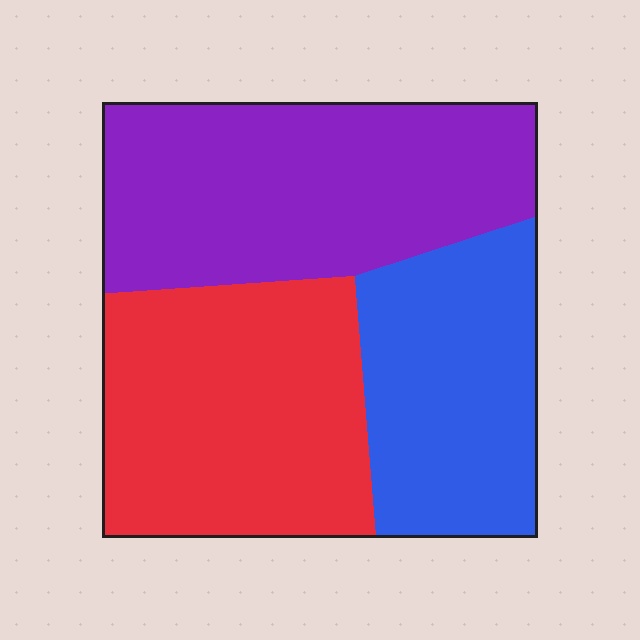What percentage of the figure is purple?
Purple takes up between a third and a half of the figure.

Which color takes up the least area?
Blue, at roughly 25%.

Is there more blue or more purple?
Purple.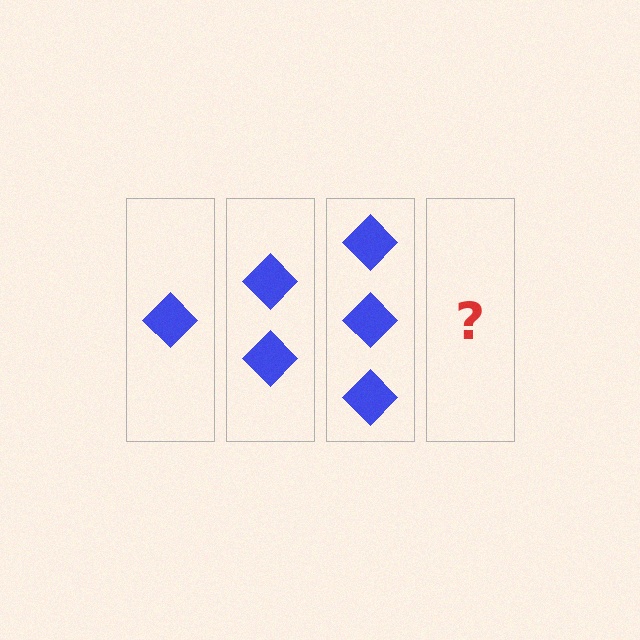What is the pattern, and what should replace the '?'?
The pattern is that each step adds one more diamond. The '?' should be 4 diamonds.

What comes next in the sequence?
The next element should be 4 diamonds.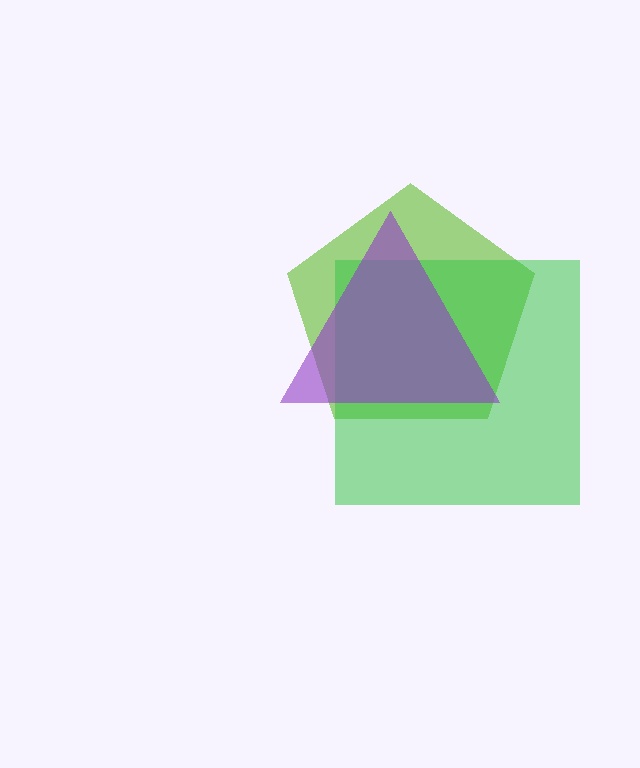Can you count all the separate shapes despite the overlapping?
Yes, there are 3 separate shapes.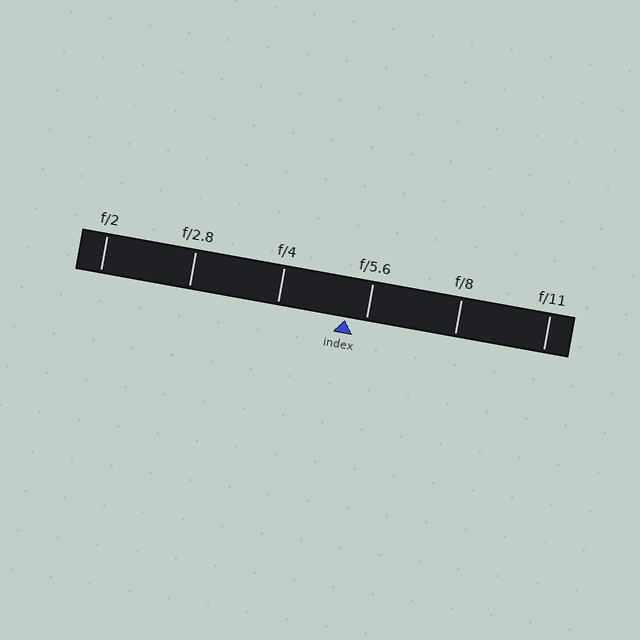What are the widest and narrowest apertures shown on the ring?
The widest aperture shown is f/2 and the narrowest is f/11.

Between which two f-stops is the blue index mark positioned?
The index mark is between f/4 and f/5.6.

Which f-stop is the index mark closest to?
The index mark is closest to f/5.6.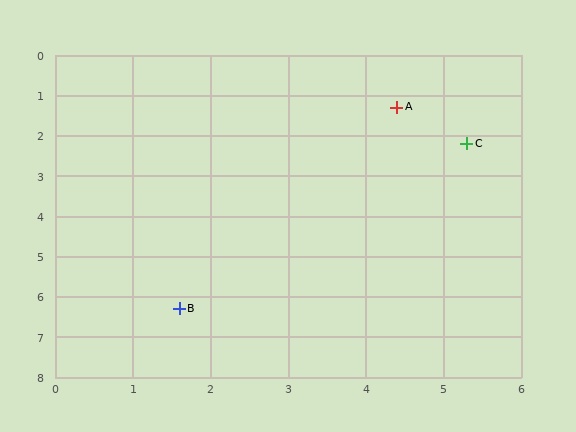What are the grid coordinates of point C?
Point C is at approximately (5.3, 2.2).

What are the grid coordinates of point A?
Point A is at approximately (4.4, 1.3).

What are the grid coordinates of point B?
Point B is at approximately (1.6, 6.3).